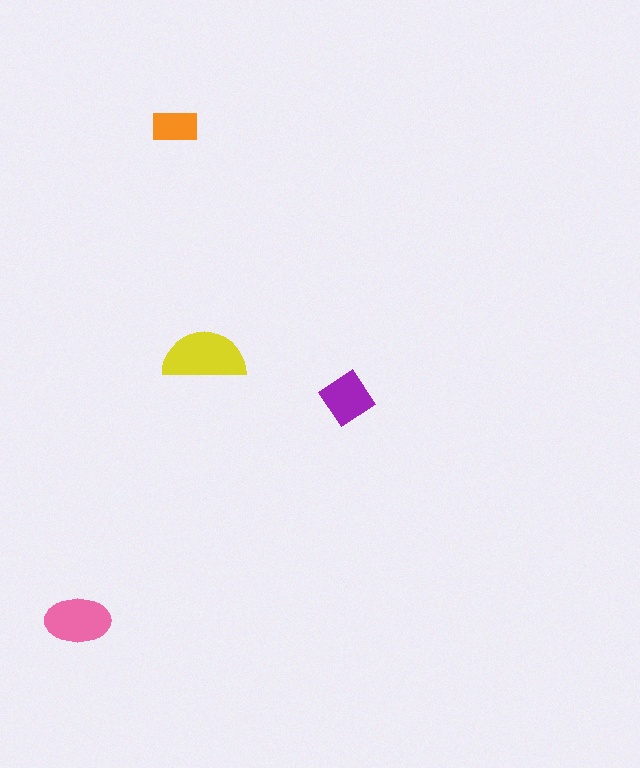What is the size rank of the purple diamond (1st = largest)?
3rd.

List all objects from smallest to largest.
The orange rectangle, the purple diamond, the pink ellipse, the yellow semicircle.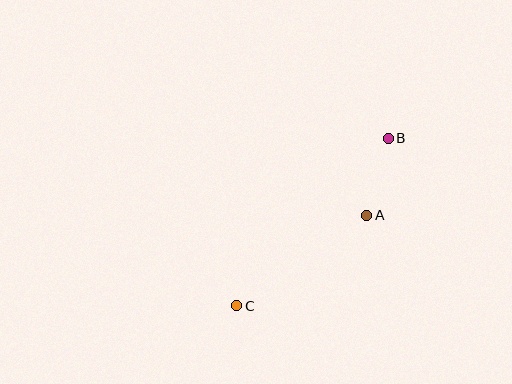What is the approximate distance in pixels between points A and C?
The distance between A and C is approximately 158 pixels.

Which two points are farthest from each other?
Points B and C are farthest from each other.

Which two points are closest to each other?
Points A and B are closest to each other.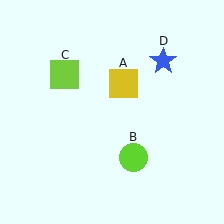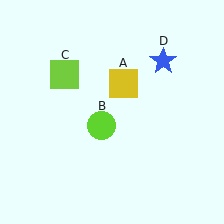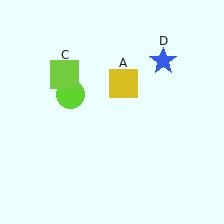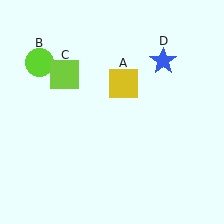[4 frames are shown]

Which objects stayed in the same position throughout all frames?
Yellow square (object A) and lime square (object C) and blue star (object D) remained stationary.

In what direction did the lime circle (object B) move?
The lime circle (object B) moved up and to the left.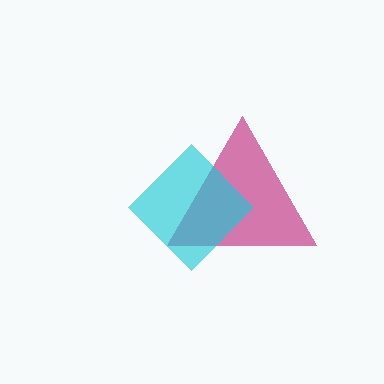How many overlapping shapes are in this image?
There are 2 overlapping shapes in the image.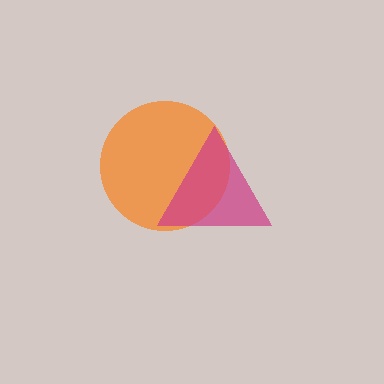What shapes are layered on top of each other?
The layered shapes are: an orange circle, a magenta triangle.